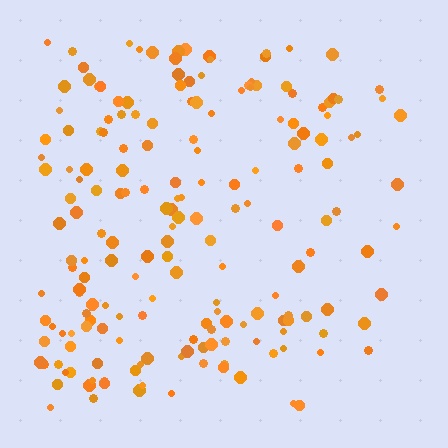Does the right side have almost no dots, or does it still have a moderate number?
Still a moderate number, just noticeably fewer than the left.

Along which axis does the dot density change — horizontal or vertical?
Horizontal.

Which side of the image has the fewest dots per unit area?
The right.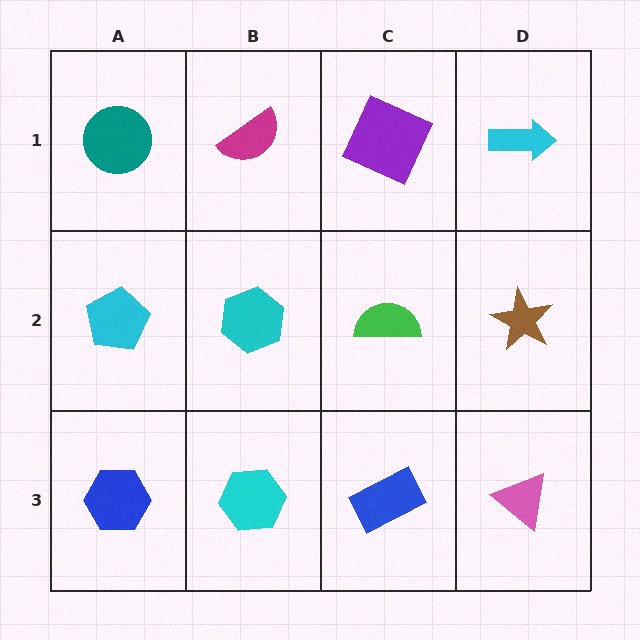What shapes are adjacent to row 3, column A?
A cyan pentagon (row 2, column A), a cyan hexagon (row 3, column B).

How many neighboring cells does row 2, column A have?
3.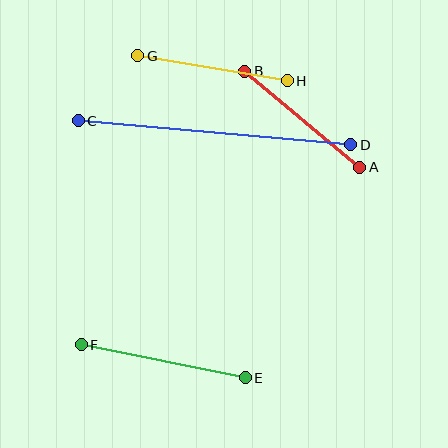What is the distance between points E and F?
The distance is approximately 167 pixels.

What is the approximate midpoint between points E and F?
The midpoint is at approximately (163, 361) pixels.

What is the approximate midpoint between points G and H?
The midpoint is at approximately (213, 68) pixels.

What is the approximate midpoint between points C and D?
The midpoint is at approximately (215, 133) pixels.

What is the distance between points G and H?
The distance is approximately 151 pixels.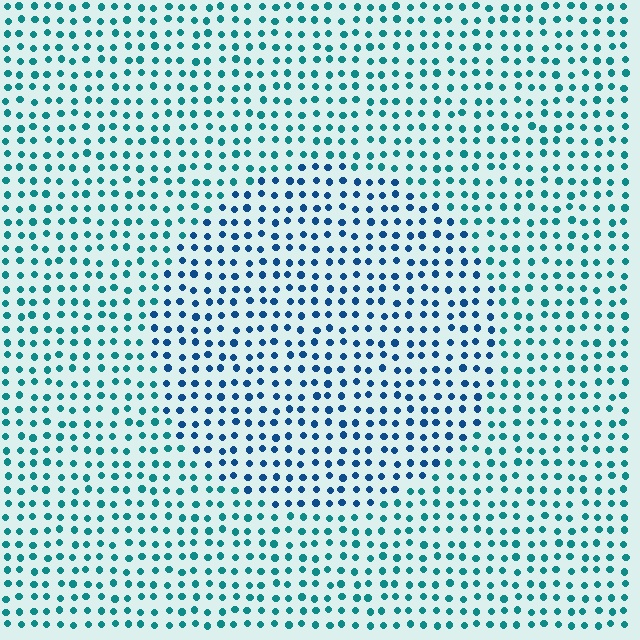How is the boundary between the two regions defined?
The boundary is defined purely by a slight shift in hue (about 33 degrees). Spacing, size, and orientation are identical on both sides.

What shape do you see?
I see a circle.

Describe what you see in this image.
The image is filled with small teal elements in a uniform arrangement. A circle-shaped region is visible where the elements are tinted to a slightly different hue, forming a subtle color boundary.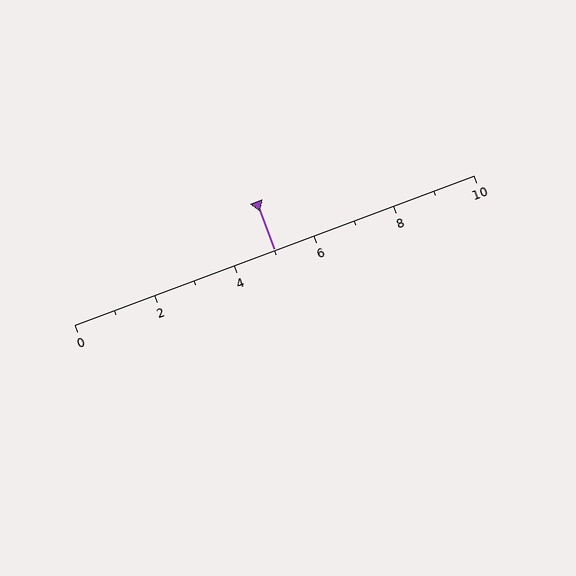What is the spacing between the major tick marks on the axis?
The major ticks are spaced 2 apart.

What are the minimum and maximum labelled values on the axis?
The axis runs from 0 to 10.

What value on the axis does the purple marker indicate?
The marker indicates approximately 5.